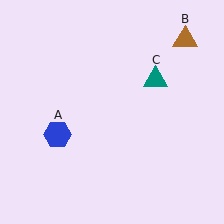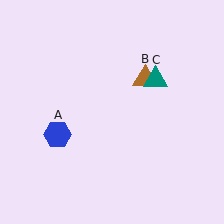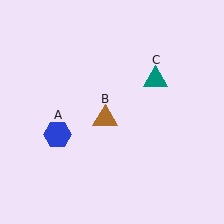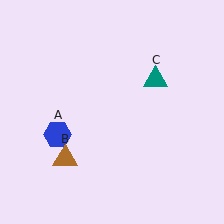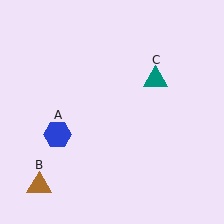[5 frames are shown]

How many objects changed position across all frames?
1 object changed position: brown triangle (object B).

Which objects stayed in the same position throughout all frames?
Blue hexagon (object A) and teal triangle (object C) remained stationary.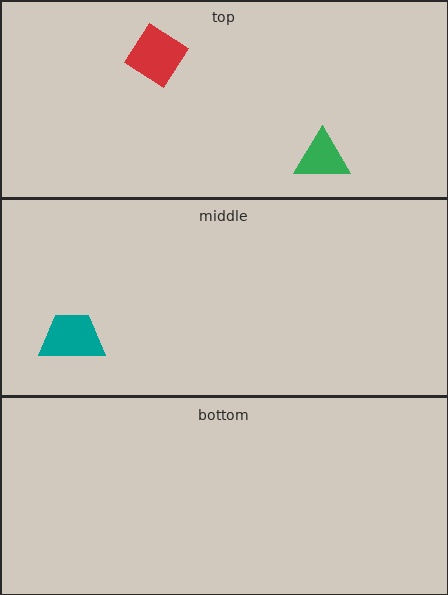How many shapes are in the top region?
2.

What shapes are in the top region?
The green triangle, the red diamond.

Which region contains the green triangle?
The top region.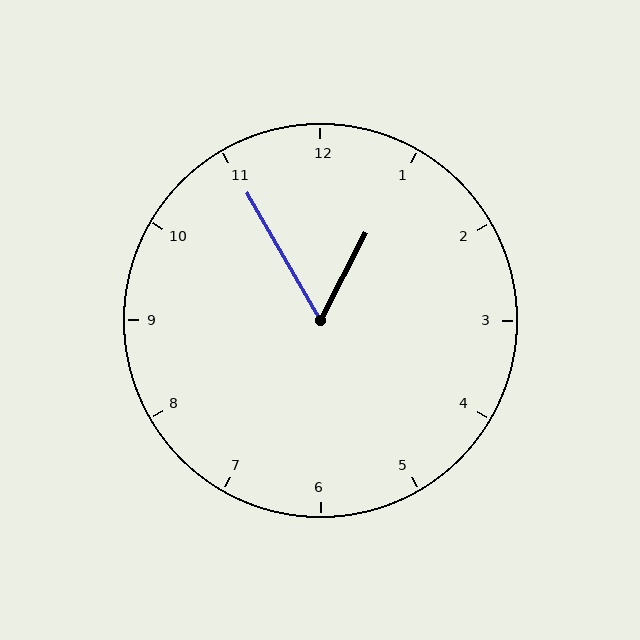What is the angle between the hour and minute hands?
Approximately 58 degrees.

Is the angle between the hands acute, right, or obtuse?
It is acute.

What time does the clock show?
12:55.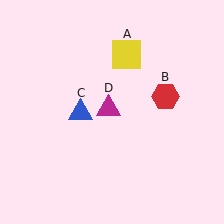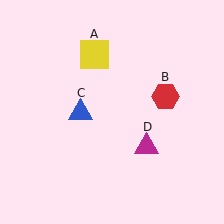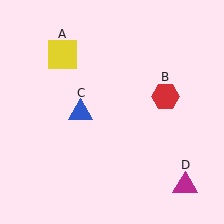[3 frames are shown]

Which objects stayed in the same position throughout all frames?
Red hexagon (object B) and blue triangle (object C) remained stationary.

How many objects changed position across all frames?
2 objects changed position: yellow square (object A), magenta triangle (object D).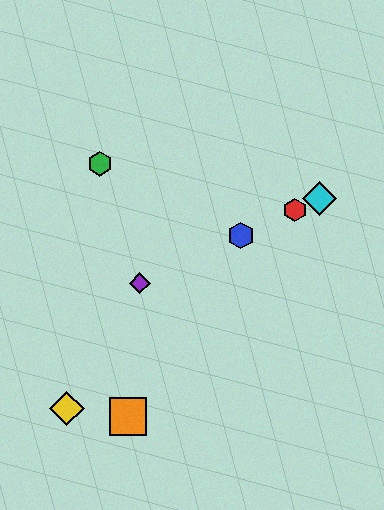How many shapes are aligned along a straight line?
4 shapes (the red hexagon, the blue hexagon, the purple diamond, the cyan diamond) are aligned along a straight line.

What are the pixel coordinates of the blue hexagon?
The blue hexagon is at (241, 235).